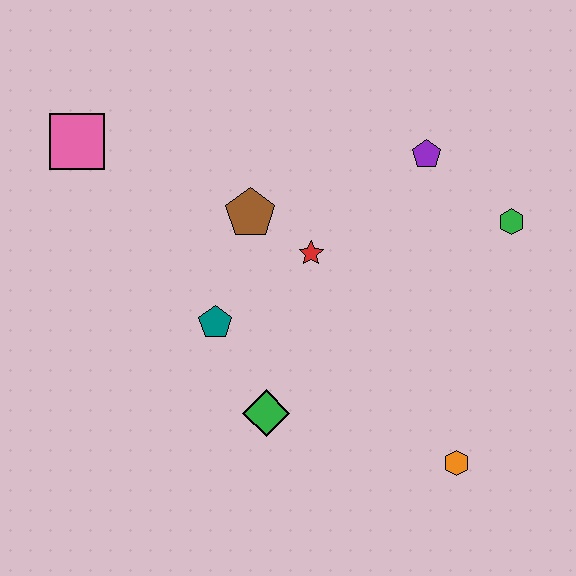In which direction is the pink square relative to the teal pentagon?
The pink square is above the teal pentagon.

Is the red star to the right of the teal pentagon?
Yes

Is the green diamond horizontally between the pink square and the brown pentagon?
No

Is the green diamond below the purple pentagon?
Yes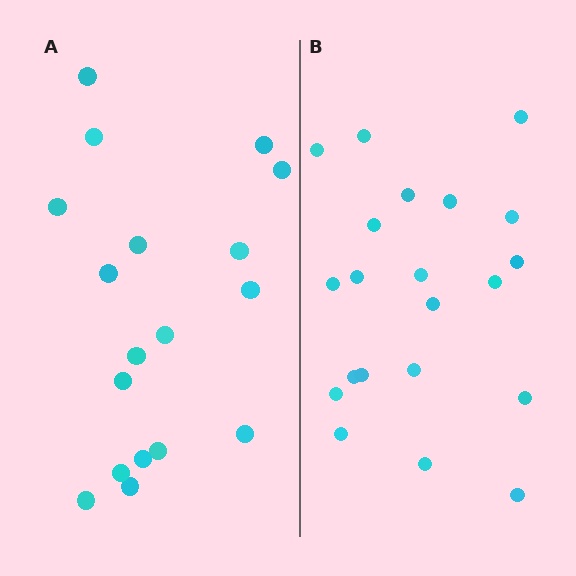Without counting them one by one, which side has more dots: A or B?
Region B (the right region) has more dots.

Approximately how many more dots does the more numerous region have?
Region B has just a few more — roughly 2 or 3 more dots than region A.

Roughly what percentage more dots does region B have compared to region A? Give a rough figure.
About 15% more.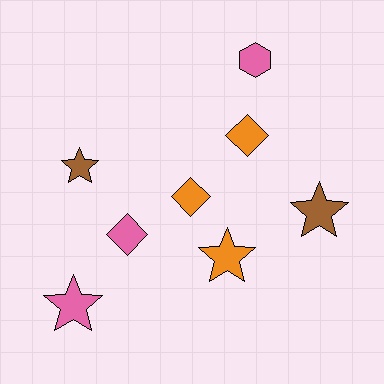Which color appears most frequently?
Orange, with 3 objects.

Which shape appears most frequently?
Star, with 4 objects.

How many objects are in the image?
There are 8 objects.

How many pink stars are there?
There is 1 pink star.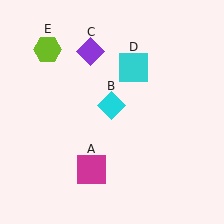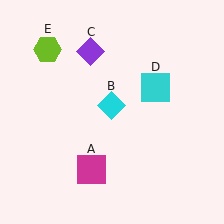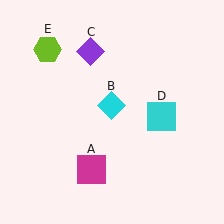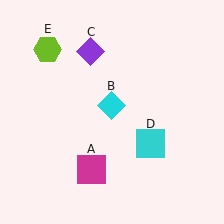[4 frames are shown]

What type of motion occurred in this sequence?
The cyan square (object D) rotated clockwise around the center of the scene.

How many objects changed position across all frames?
1 object changed position: cyan square (object D).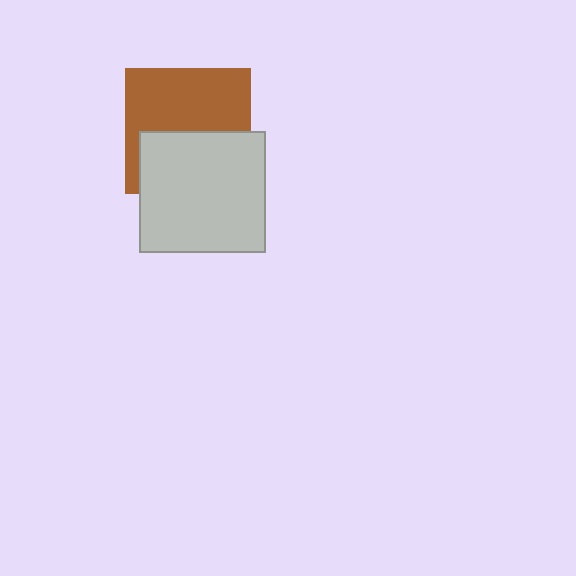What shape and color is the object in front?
The object in front is a light gray rectangle.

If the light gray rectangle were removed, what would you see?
You would see the complete brown square.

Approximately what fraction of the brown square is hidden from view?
Roughly 44% of the brown square is hidden behind the light gray rectangle.